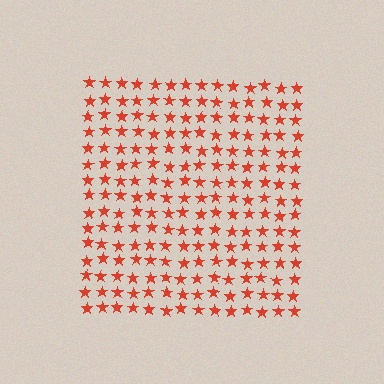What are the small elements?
The small elements are stars.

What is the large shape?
The large shape is a square.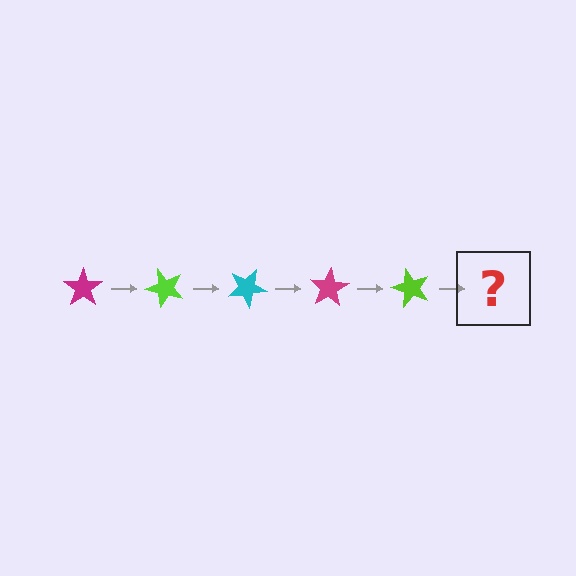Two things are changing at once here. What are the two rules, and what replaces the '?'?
The two rules are that it rotates 50 degrees each step and the color cycles through magenta, lime, and cyan. The '?' should be a cyan star, rotated 250 degrees from the start.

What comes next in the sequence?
The next element should be a cyan star, rotated 250 degrees from the start.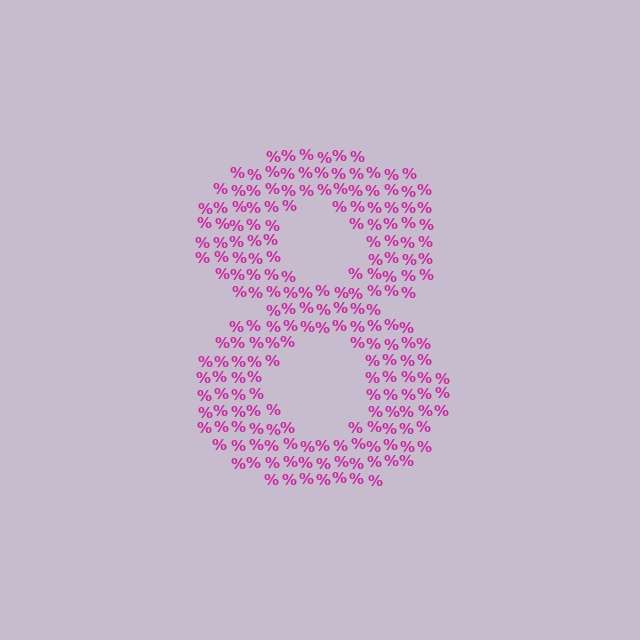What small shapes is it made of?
It is made of small percent signs.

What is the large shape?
The large shape is the digit 8.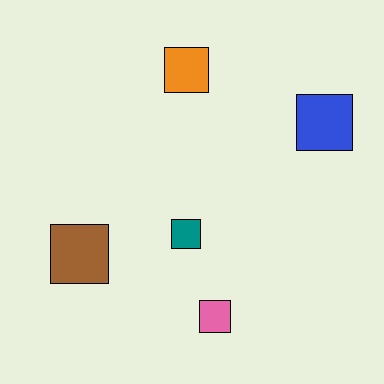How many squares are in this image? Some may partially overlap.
There are 5 squares.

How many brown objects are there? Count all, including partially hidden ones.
There is 1 brown object.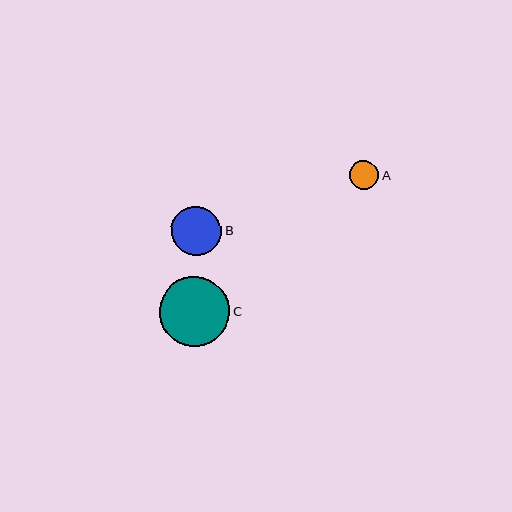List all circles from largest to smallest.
From largest to smallest: C, B, A.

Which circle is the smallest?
Circle A is the smallest with a size of approximately 29 pixels.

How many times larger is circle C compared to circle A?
Circle C is approximately 2.4 times the size of circle A.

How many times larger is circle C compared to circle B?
Circle C is approximately 1.4 times the size of circle B.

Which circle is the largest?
Circle C is the largest with a size of approximately 70 pixels.